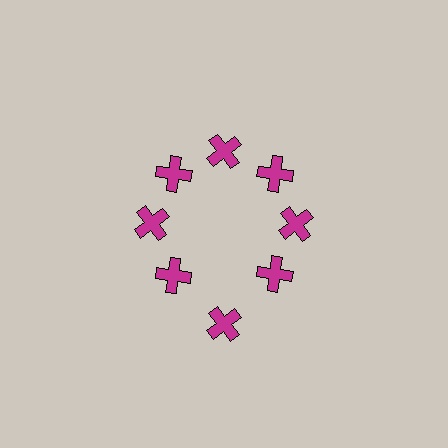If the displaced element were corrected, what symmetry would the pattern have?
It would have 8-fold rotational symmetry — the pattern would map onto itself every 45 degrees.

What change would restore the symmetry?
The symmetry would be restored by moving it inward, back onto the ring so that all 8 crosses sit at equal angles and equal distance from the center.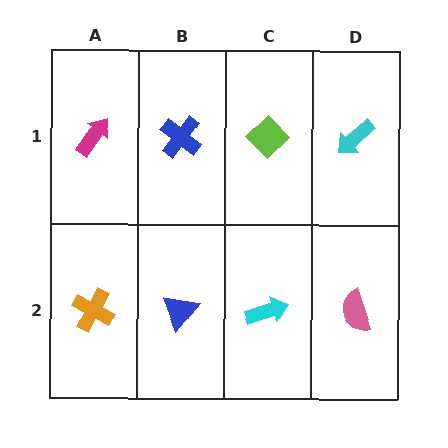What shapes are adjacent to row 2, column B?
A blue cross (row 1, column B), an orange cross (row 2, column A), a cyan arrow (row 2, column C).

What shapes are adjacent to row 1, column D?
A pink semicircle (row 2, column D), a lime diamond (row 1, column C).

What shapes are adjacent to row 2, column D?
A cyan arrow (row 1, column D), a cyan arrow (row 2, column C).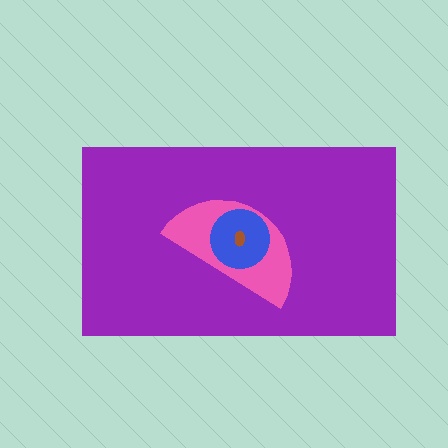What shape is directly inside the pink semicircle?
The blue circle.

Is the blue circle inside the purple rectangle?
Yes.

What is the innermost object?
The brown ellipse.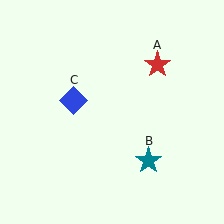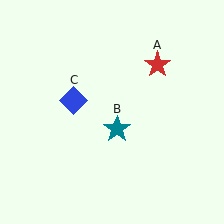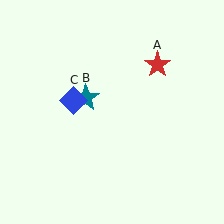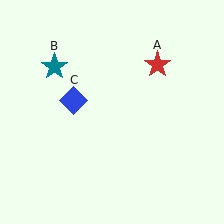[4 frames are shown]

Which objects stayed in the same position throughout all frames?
Red star (object A) and blue diamond (object C) remained stationary.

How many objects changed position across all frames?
1 object changed position: teal star (object B).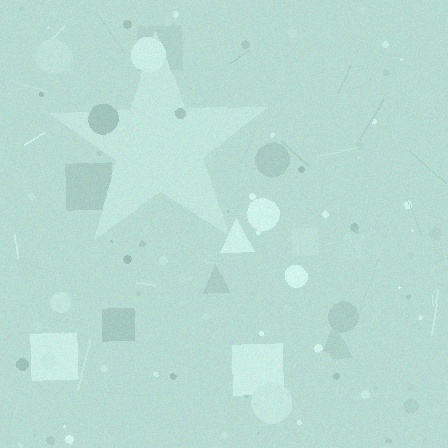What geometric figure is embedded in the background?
A star is embedded in the background.